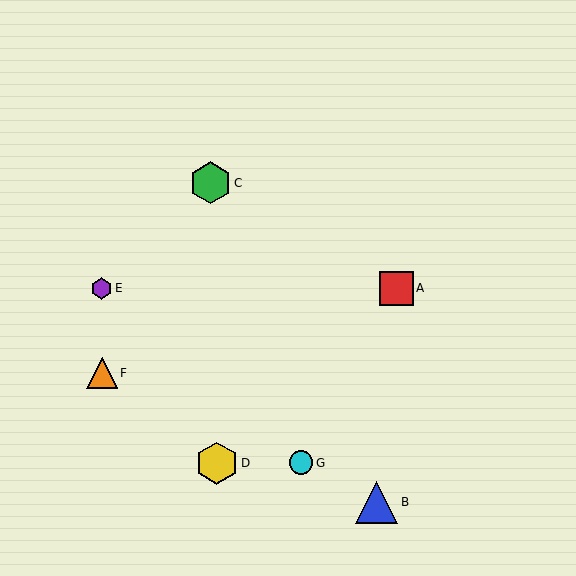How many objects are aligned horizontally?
2 objects (A, E) are aligned horizontally.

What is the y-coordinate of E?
Object E is at y≈288.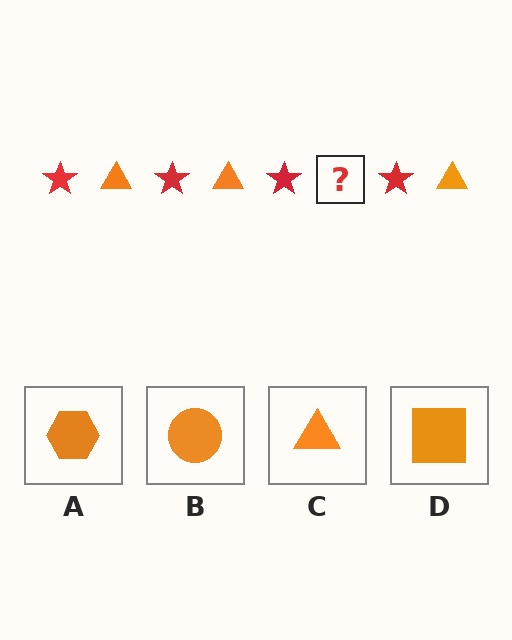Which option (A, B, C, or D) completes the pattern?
C.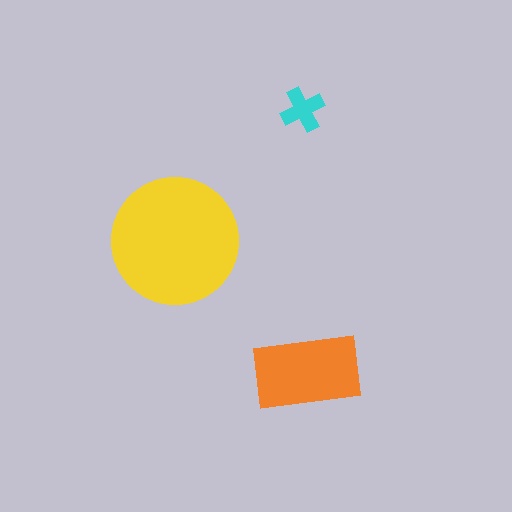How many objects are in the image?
There are 3 objects in the image.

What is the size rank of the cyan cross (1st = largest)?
3rd.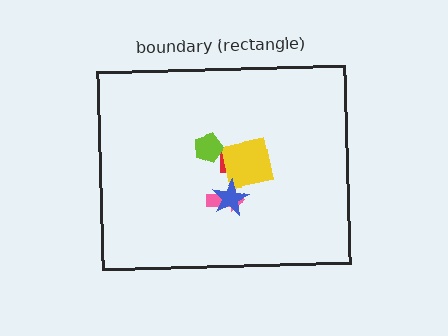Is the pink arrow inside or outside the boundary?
Inside.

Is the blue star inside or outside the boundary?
Inside.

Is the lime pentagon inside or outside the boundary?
Inside.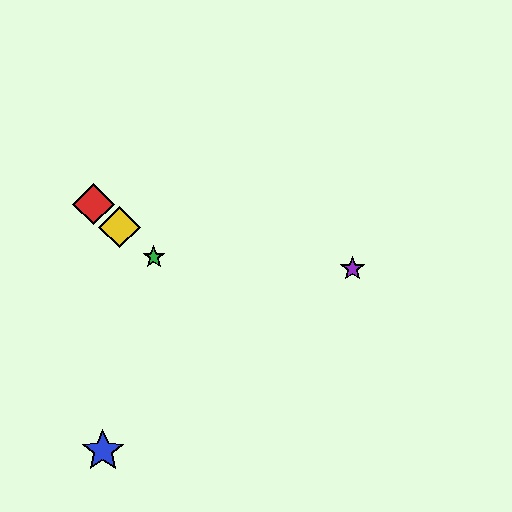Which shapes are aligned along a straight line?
The red diamond, the green star, the yellow diamond are aligned along a straight line.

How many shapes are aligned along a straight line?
3 shapes (the red diamond, the green star, the yellow diamond) are aligned along a straight line.